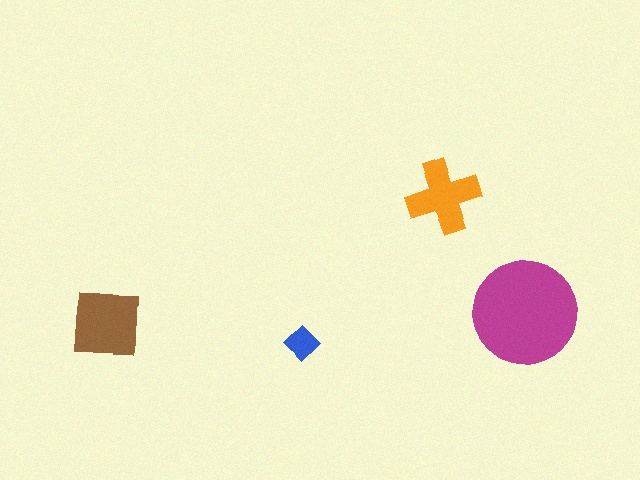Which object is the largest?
The magenta circle.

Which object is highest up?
The orange cross is topmost.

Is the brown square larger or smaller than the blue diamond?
Larger.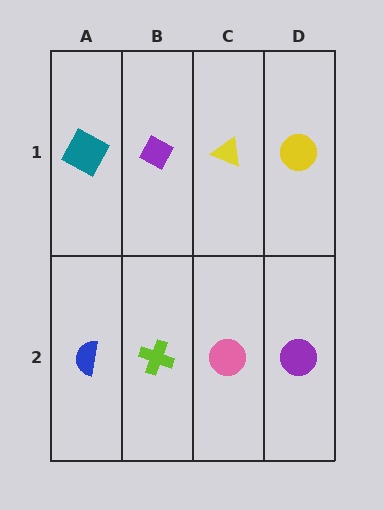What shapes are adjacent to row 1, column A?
A blue semicircle (row 2, column A), a purple diamond (row 1, column B).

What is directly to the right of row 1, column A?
A purple diamond.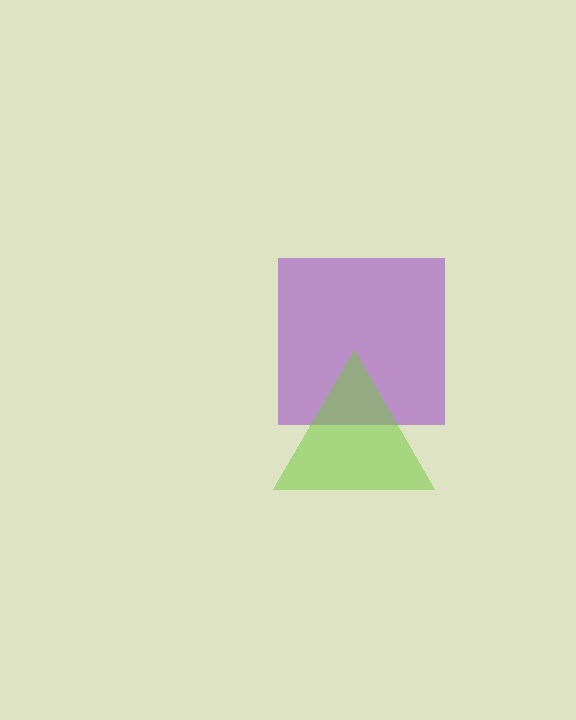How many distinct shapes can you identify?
There are 2 distinct shapes: a purple square, a lime triangle.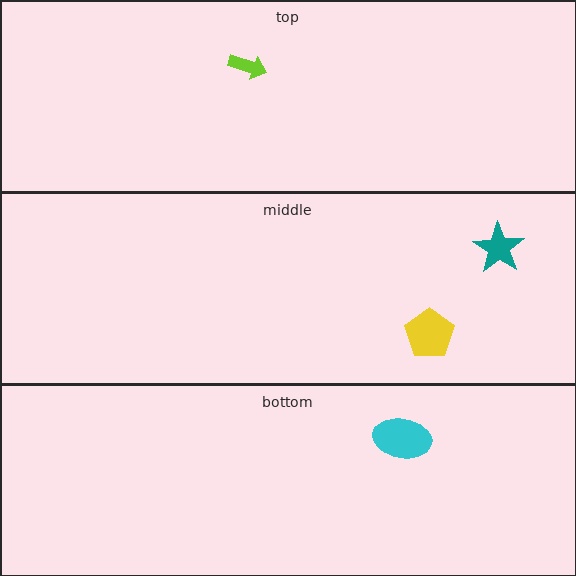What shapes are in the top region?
The lime arrow.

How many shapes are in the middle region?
2.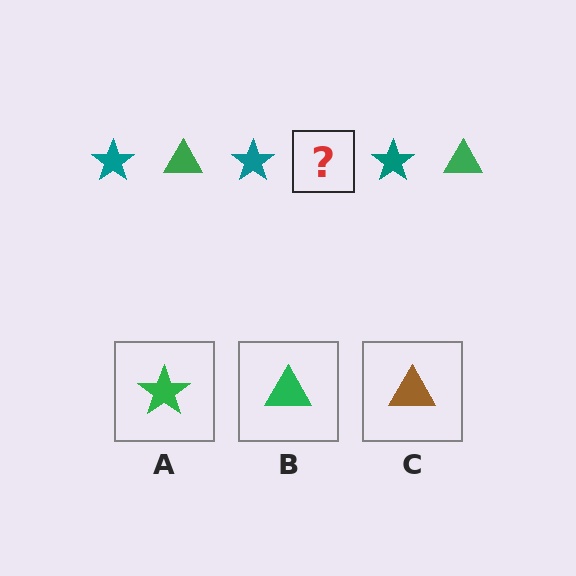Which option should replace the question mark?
Option B.